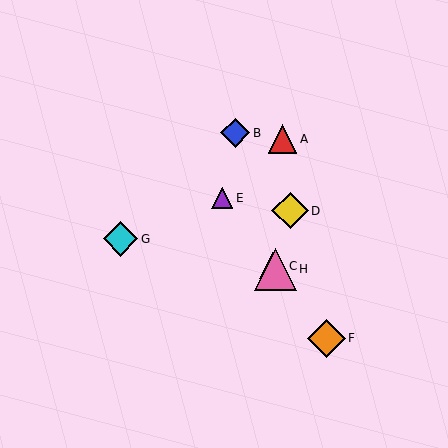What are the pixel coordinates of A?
Object A is at (283, 139).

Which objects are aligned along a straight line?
Objects C, E, F, H are aligned along a straight line.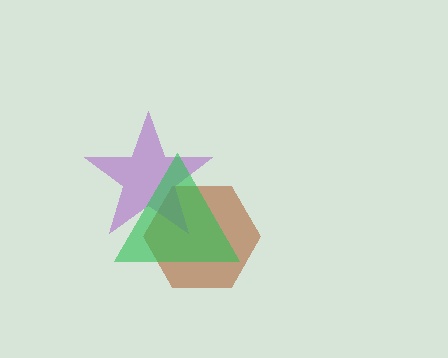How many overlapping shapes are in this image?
There are 3 overlapping shapes in the image.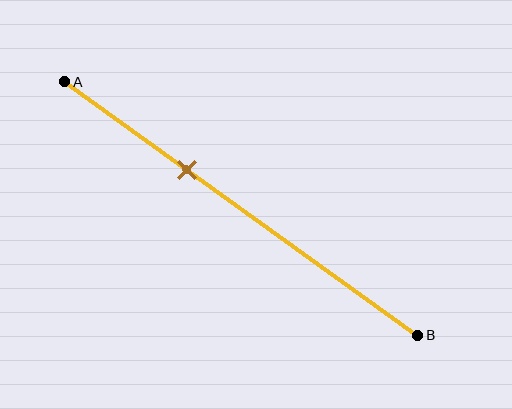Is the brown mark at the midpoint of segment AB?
No, the mark is at about 35% from A, not at the 50% midpoint.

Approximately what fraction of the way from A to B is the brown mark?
The brown mark is approximately 35% of the way from A to B.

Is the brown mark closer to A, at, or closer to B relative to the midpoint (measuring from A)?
The brown mark is closer to point A than the midpoint of segment AB.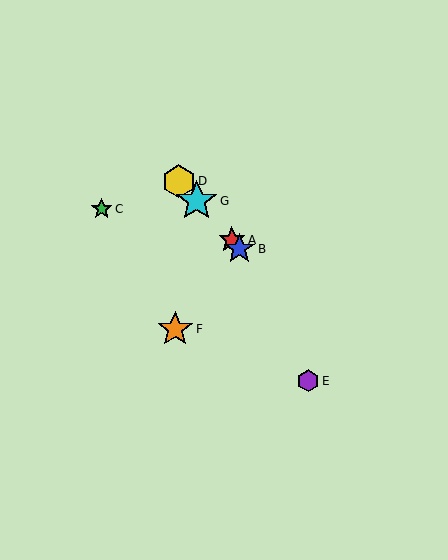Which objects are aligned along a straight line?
Objects A, B, D, G are aligned along a straight line.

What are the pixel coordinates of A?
Object A is at (232, 240).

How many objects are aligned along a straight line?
4 objects (A, B, D, G) are aligned along a straight line.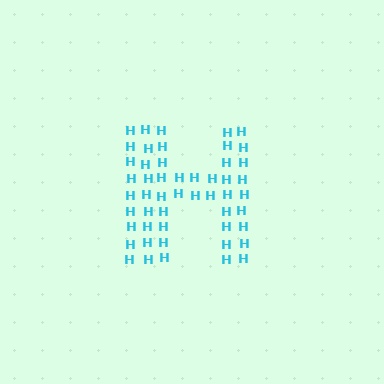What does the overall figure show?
The overall figure shows the letter H.